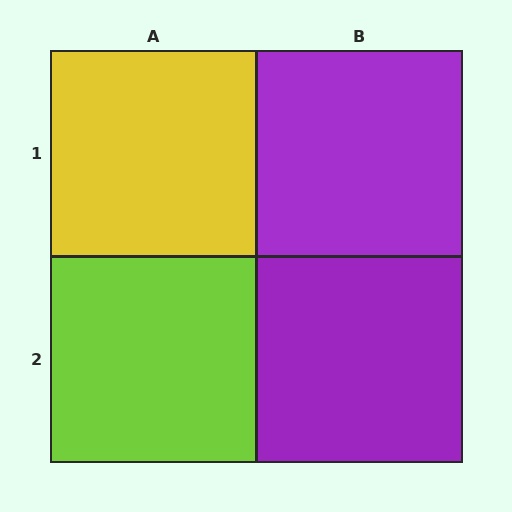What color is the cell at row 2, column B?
Purple.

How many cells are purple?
2 cells are purple.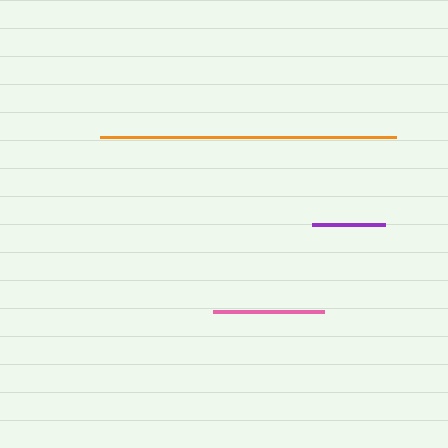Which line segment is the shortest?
The purple line is the shortest at approximately 73 pixels.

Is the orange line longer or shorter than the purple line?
The orange line is longer than the purple line.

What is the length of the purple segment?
The purple segment is approximately 73 pixels long.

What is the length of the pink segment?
The pink segment is approximately 111 pixels long.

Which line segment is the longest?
The orange line is the longest at approximately 296 pixels.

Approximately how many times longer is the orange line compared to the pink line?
The orange line is approximately 2.7 times the length of the pink line.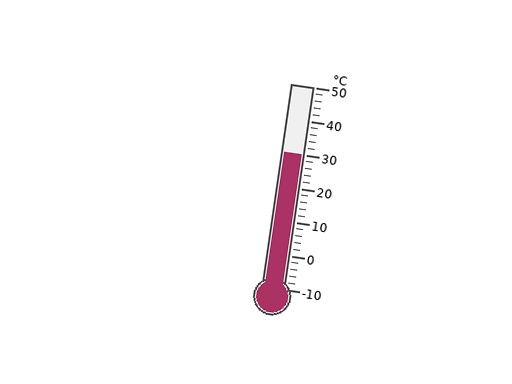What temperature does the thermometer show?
The thermometer shows approximately 30°C.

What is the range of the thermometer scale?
The thermometer scale ranges from -10°C to 50°C.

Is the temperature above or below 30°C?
The temperature is at 30°C.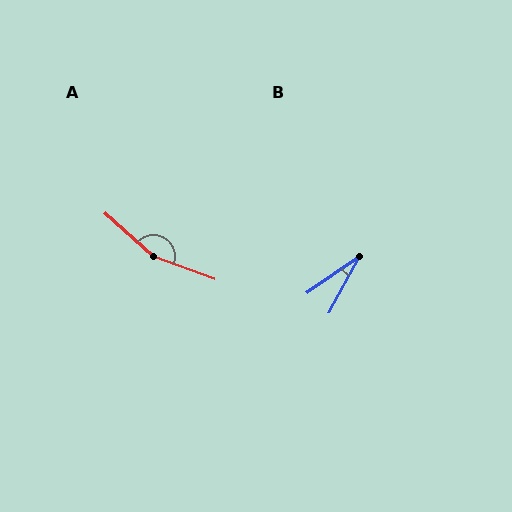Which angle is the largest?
A, at approximately 158 degrees.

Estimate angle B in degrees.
Approximately 26 degrees.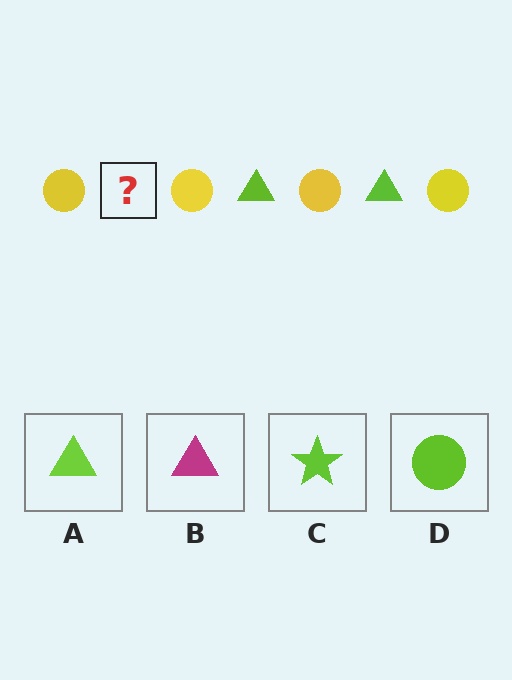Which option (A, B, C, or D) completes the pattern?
A.